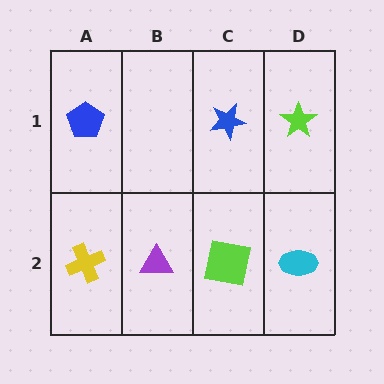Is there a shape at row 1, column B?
No, that cell is empty.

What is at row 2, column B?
A purple triangle.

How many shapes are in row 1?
3 shapes.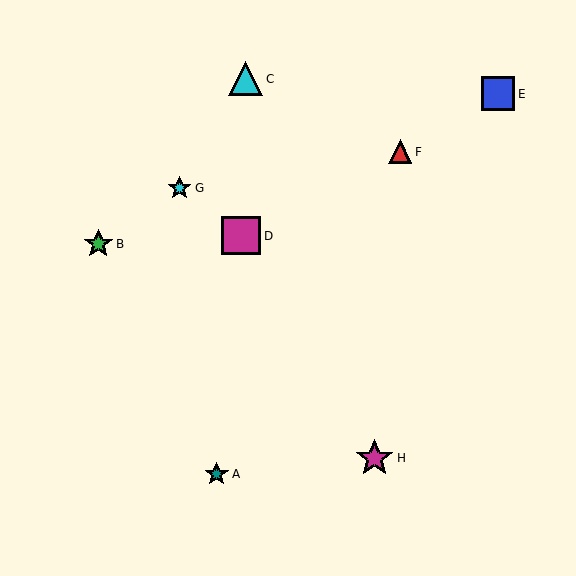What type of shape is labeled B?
Shape B is a green star.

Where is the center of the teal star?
The center of the teal star is at (217, 474).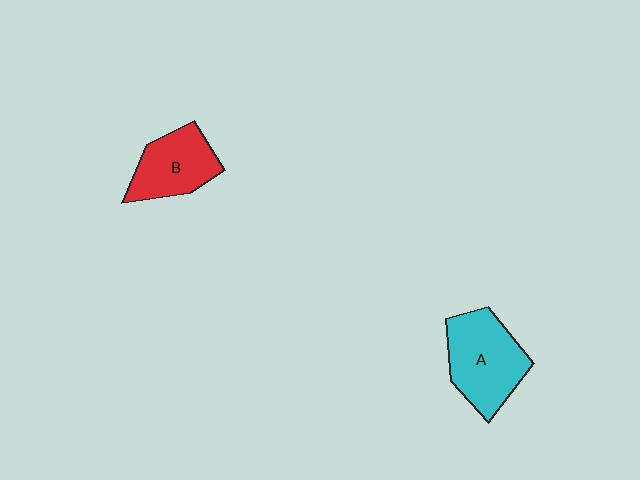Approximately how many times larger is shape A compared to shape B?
Approximately 1.3 times.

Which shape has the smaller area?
Shape B (red).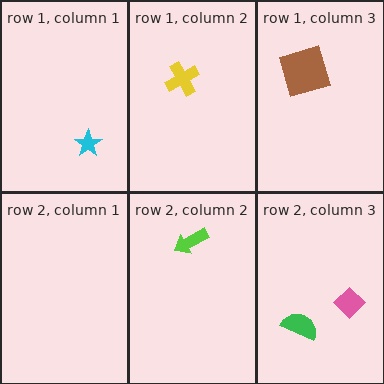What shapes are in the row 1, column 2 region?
The yellow cross.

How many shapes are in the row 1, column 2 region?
1.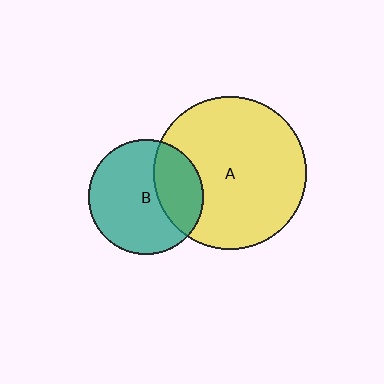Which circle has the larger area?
Circle A (yellow).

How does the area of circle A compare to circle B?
Approximately 1.8 times.